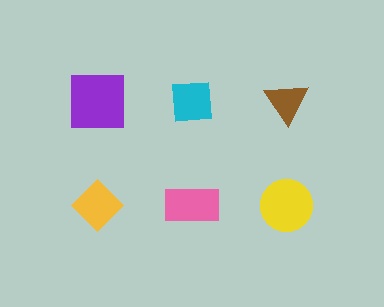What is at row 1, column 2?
A cyan square.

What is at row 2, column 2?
A pink rectangle.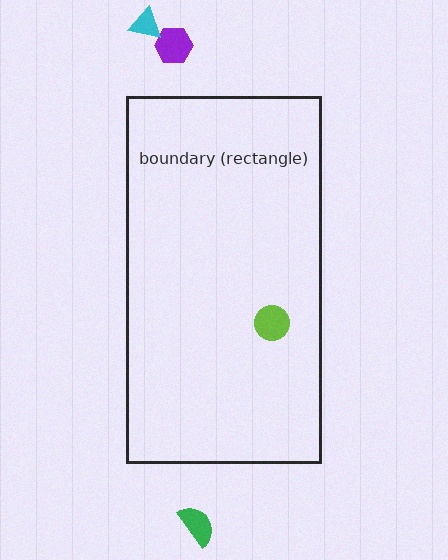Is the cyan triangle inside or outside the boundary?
Outside.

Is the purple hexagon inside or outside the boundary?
Outside.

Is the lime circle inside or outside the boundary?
Inside.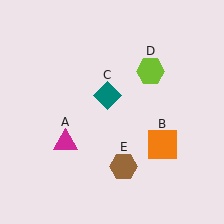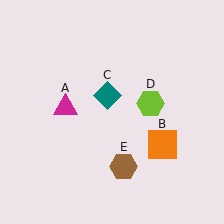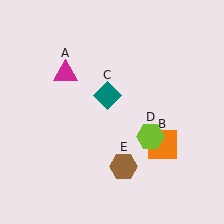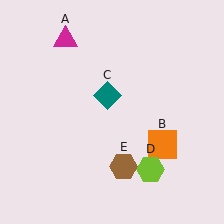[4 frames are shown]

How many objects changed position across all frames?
2 objects changed position: magenta triangle (object A), lime hexagon (object D).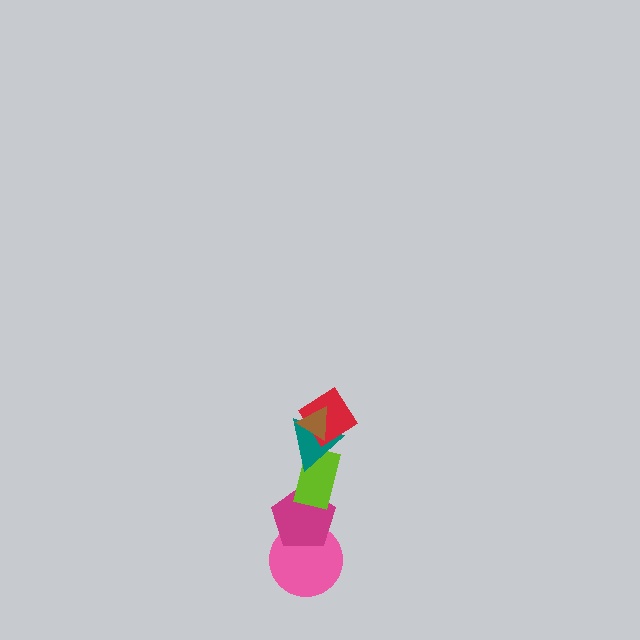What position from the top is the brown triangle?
The brown triangle is 1st from the top.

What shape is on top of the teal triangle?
The red diamond is on top of the teal triangle.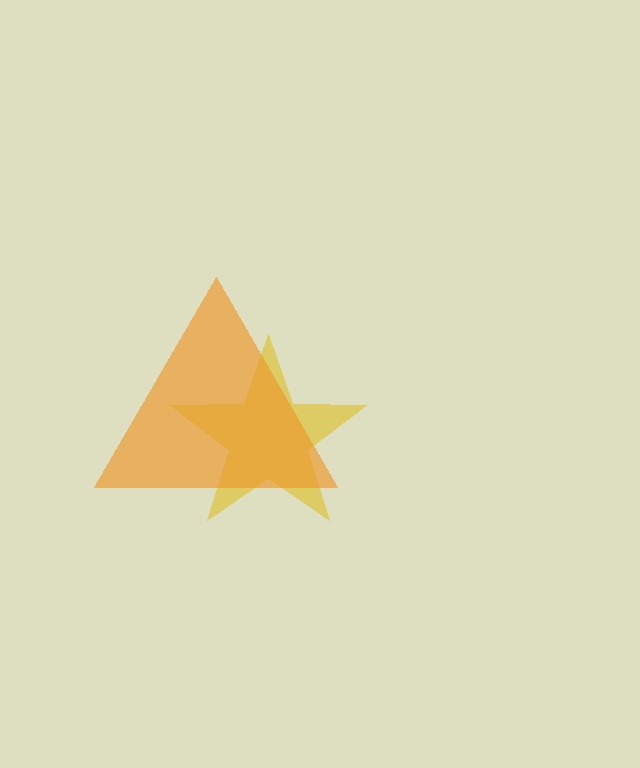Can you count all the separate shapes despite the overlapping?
Yes, there are 2 separate shapes.